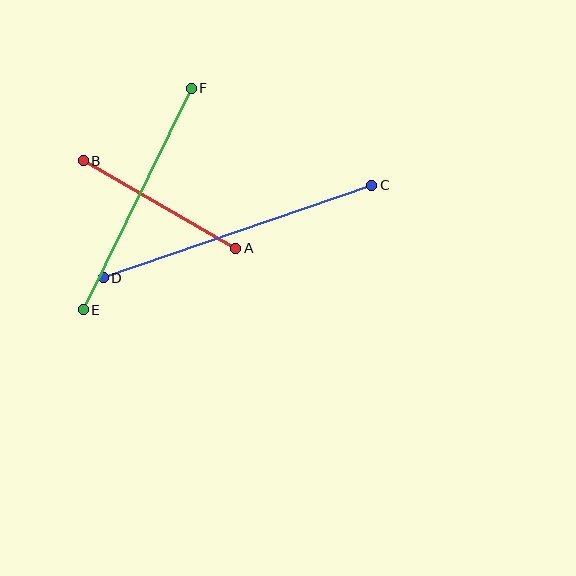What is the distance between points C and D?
The distance is approximately 284 pixels.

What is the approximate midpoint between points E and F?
The midpoint is at approximately (137, 199) pixels.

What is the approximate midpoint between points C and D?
The midpoint is at approximately (237, 232) pixels.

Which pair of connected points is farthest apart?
Points C and D are farthest apart.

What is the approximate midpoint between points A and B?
The midpoint is at approximately (159, 205) pixels.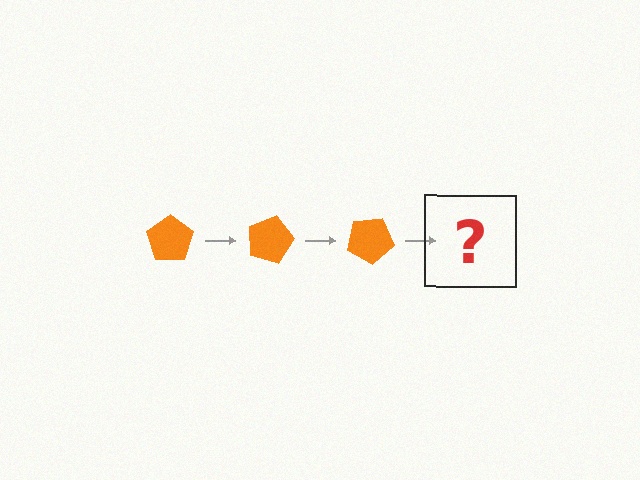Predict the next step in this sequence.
The next step is an orange pentagon rotated 45 degrees.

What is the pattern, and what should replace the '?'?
The pattern is that the pentagon rotates 15 degrees each step. The '?' should be an orange pentagon rotated 45 degrees.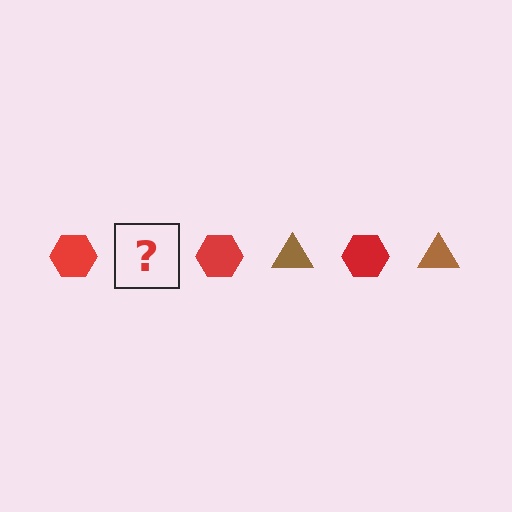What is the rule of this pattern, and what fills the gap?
The rule is that the pattern alternates between red hexagon and brown triangle. The gap should be filled with a brown triangle.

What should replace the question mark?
The question mark should be replaced with a brown triangle.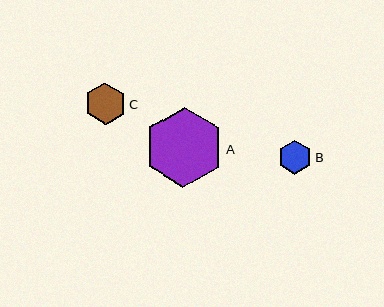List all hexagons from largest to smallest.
From largest to smallest: A, C, B.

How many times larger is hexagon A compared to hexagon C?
Hexagon A is approximately 1.9 times the size of hexagon C.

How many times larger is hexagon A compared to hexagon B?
Hexagon A is approximately 2.3 times the size of hexagon B.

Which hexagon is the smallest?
Hexagon B is the smallest with a size of approximately 34 pixels.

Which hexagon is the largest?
Hexagon A is the largest with a size of approximately 80 pixels.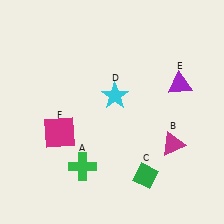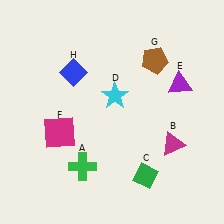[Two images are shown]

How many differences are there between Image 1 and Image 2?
There are 2 differences between the two images.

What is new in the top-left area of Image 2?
A blue diamond (H) was added in the top-left area of Image 2.